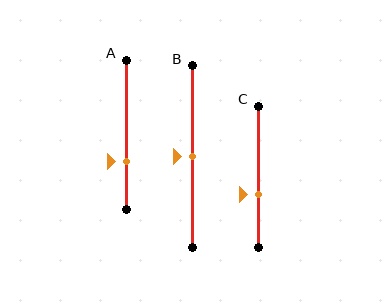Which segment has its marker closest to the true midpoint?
Segment B has its marker closest to the true midpoint.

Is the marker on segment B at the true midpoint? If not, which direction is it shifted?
Yes, the marker on segment B is at the true midpoint.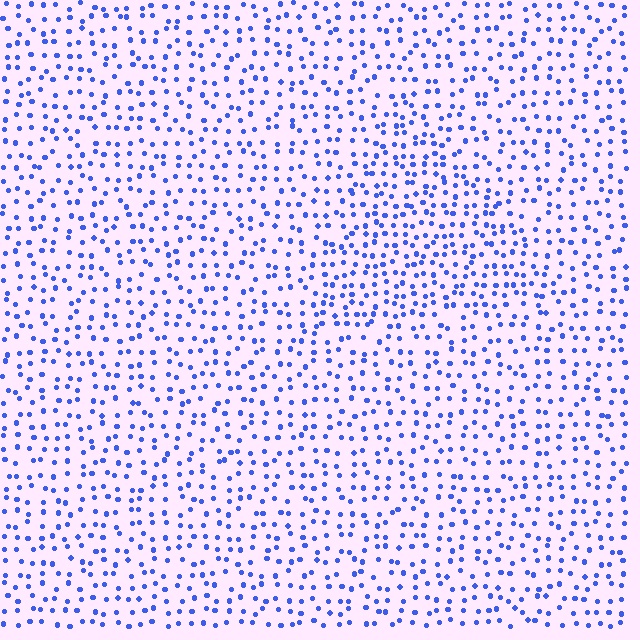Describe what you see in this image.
The image contains small blue elements arranged at two different densities. A triangle-shaped region is visible where the elements are more densely packed than the surrounding area.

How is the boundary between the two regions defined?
The boundary is defined by a change in element density (approximately 1.5x ratio). All elements are the same color, size, and shape.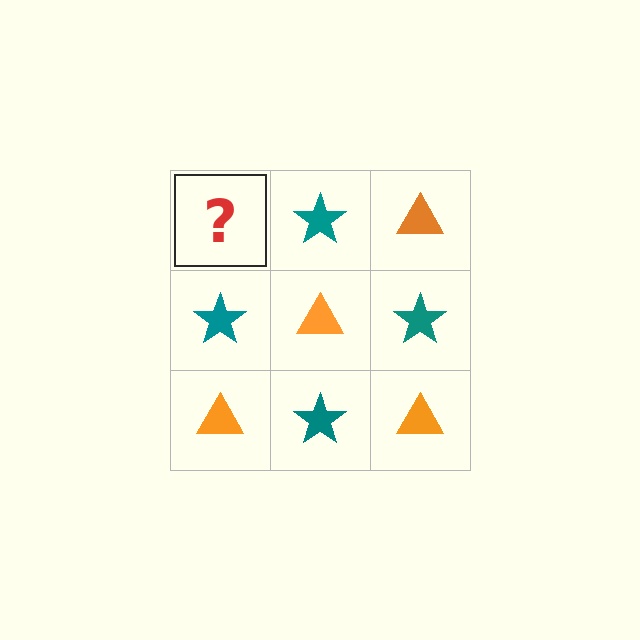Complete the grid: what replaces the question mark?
The question mark should be replaced with an orange triangle.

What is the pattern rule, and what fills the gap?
The rule is that it alternates orange triangle and teal star in a checkerboard pattern. The gap should be filled with an orange triangle.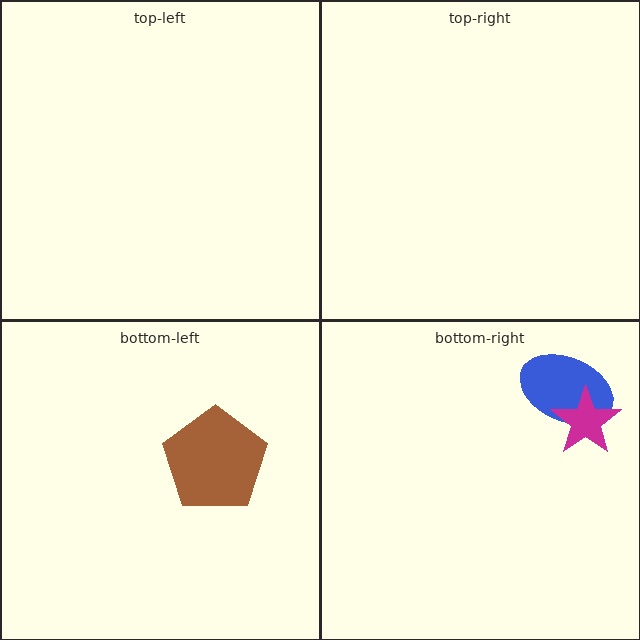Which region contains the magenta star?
The bottom-right region.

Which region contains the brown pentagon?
The bottom-left region.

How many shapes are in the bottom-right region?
2.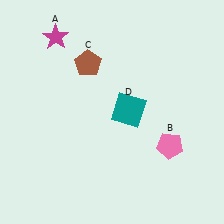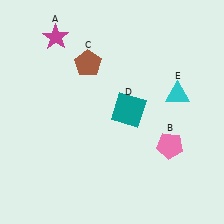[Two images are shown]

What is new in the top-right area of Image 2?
A cyan triangle (E) was added in the top-right area of Image 2.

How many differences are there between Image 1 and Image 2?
There is 1 difference between the two images.